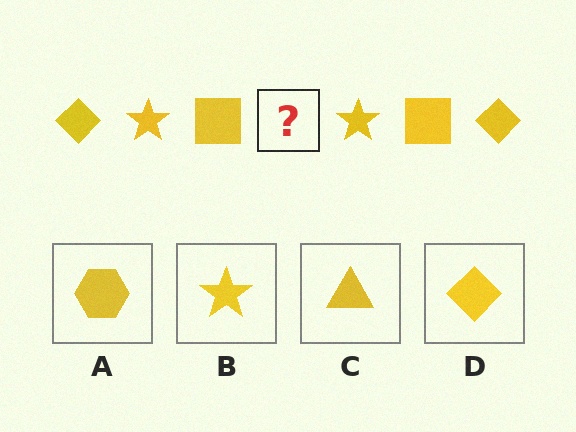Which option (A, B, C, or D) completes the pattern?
D.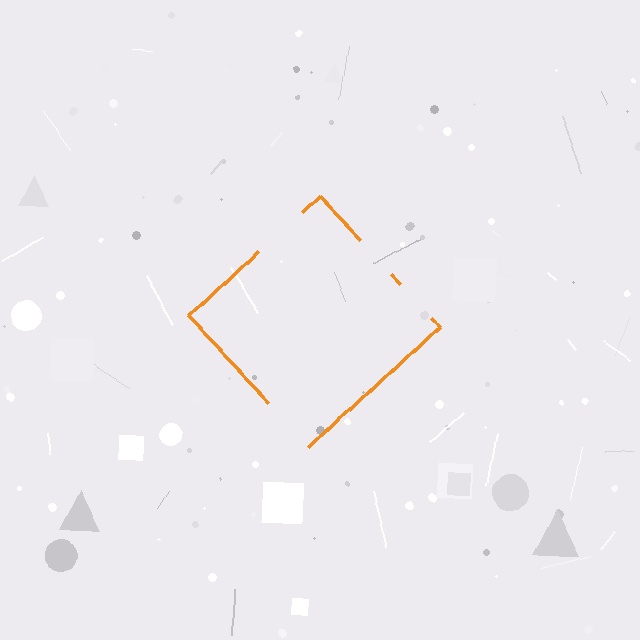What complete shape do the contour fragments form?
The contour fragments form a diamond.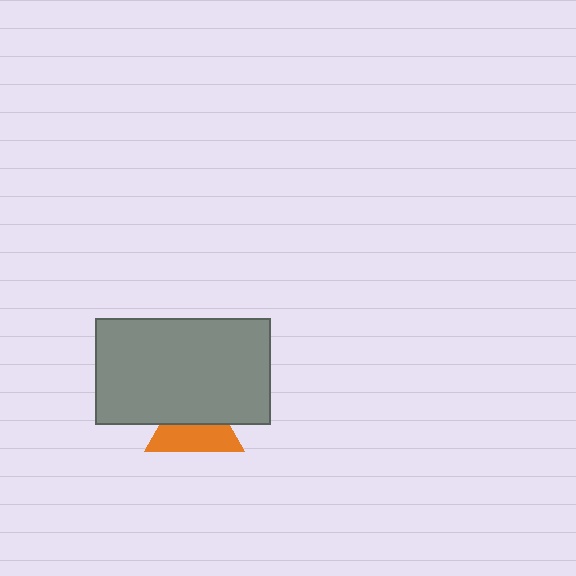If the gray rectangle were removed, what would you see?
You would see the complete orange triangle.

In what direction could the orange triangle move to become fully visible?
The orange triangle could move down. That would shift it out from behind the gray rectangle entirely.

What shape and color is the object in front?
The object in front is a gray rectangle.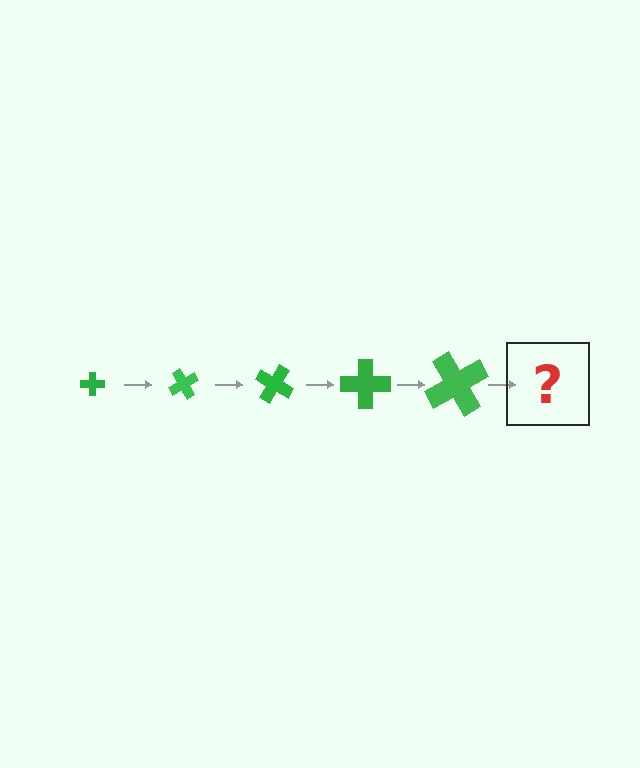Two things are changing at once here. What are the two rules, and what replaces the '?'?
The two rules are that the cross grows larger each step and it rotates 60 degrees each step. The '?' should be a cross, larger than the previous one and rotated 300 degrees from the start.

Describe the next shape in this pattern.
It should be a cross, larger than the previous one and rotated 300 degrees from the start.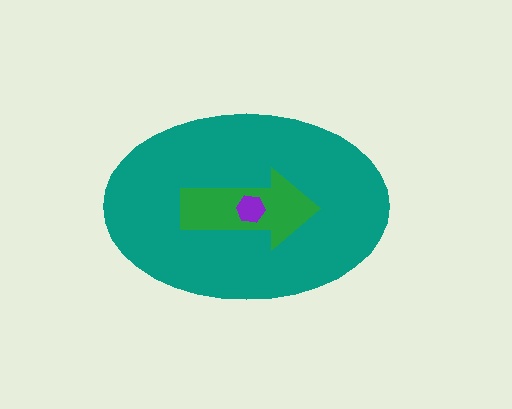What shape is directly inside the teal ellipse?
The green arrow.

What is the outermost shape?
The teal ellipse.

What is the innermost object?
The purple hexagon.